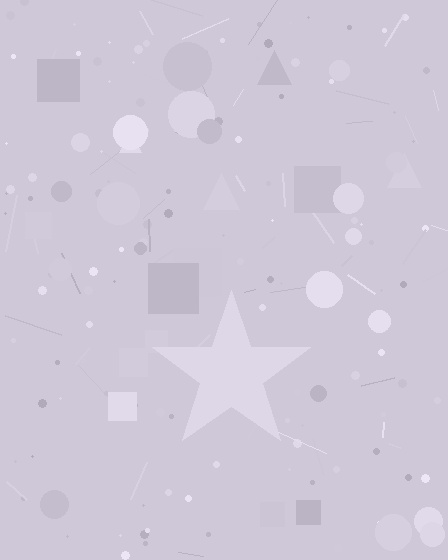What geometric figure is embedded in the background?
A star is embedded in the background.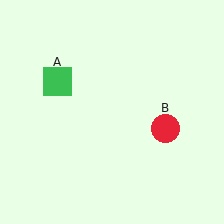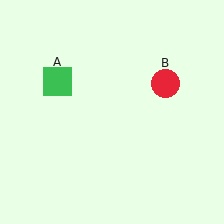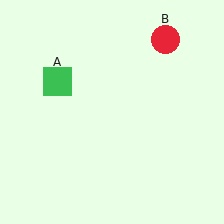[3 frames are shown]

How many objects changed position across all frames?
1 object changed position: red circle (object B).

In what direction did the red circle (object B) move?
The red circle (object B) moved up.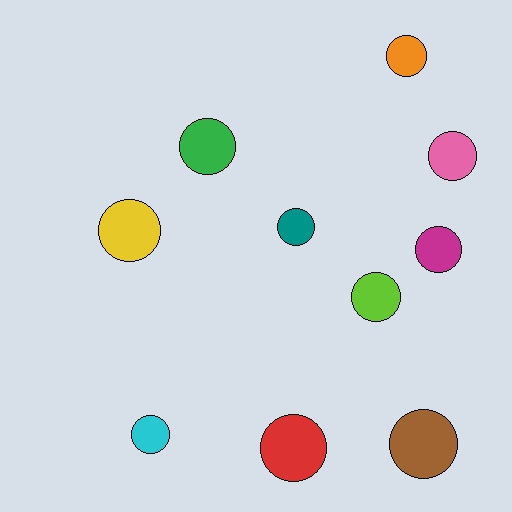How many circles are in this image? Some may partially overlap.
There are 10 circles.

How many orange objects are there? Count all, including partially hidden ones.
There is 1 orange object.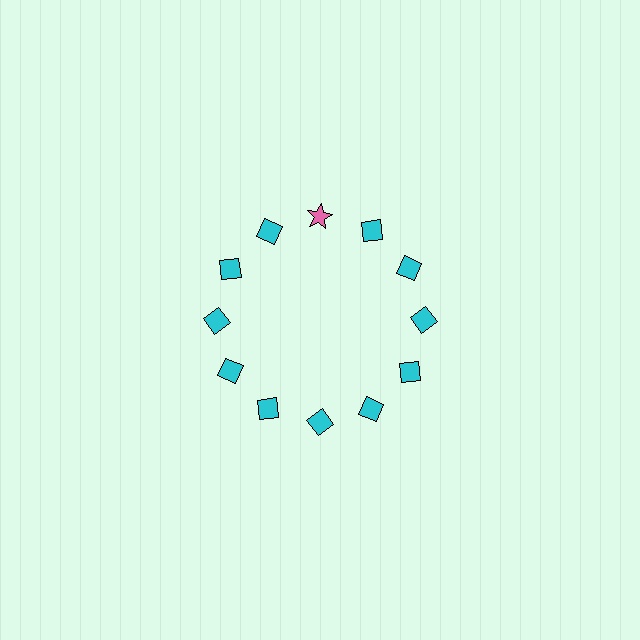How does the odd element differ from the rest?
It differs in both color (pink instead of cyan) and shape (star instead of diamond).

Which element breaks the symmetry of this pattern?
The pink star at roughly the 12 o'clock position breaks the symmetry. All other shapes are cyan diamonds.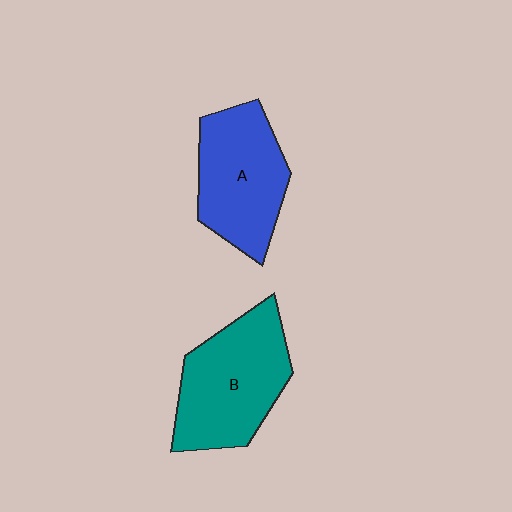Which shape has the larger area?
Shape B (teal).